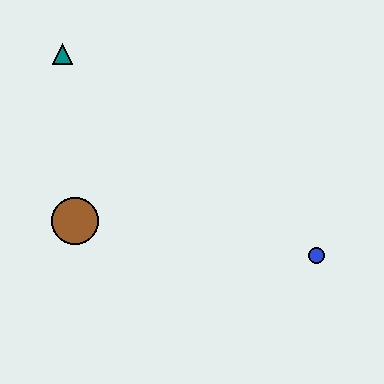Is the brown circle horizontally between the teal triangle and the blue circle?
Yes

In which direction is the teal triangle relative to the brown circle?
The teal triangle is above the brown circle.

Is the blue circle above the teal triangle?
No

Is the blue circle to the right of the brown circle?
Yes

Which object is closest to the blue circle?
The brown circle is closest to the blue circle.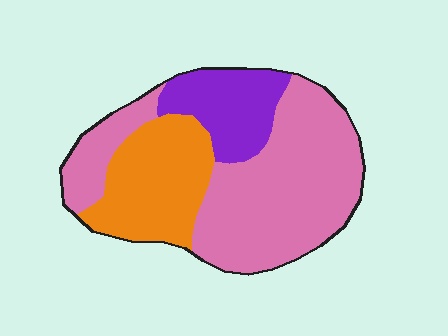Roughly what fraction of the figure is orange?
Orange takes up about one quarter (1/4) of the figure.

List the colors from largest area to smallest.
From largest to smallest: pink, orange, purple.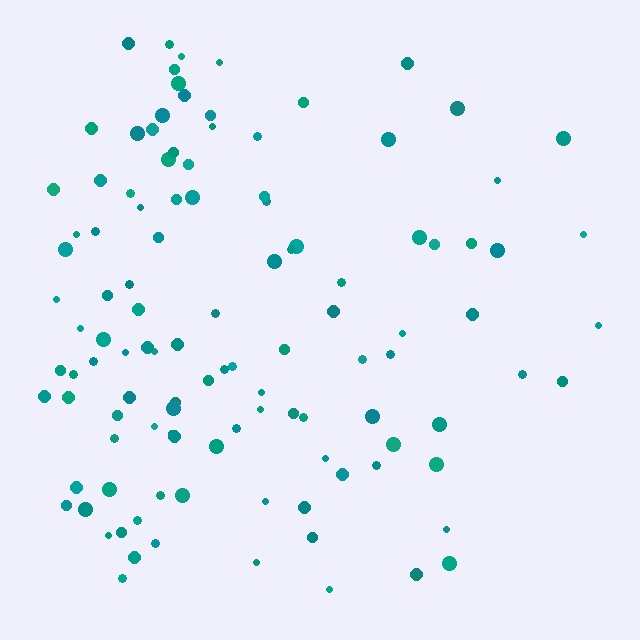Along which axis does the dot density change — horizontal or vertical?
Horizontal.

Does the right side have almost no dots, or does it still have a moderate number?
Still a moderate number, just noticeably fewer than the left.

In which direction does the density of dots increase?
From right to left, with the left side densest.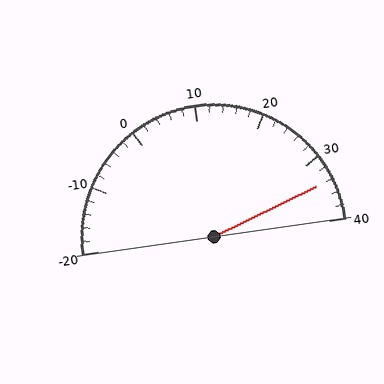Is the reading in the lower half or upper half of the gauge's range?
The reading is in the upper half of the range (-20 to 40).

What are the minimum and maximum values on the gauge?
The gauge ranges from -20 to 40.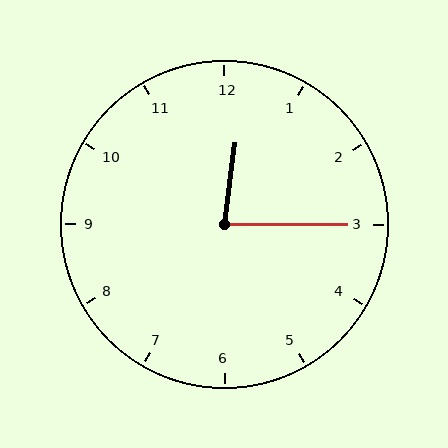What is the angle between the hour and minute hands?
Approximately 82 degrees.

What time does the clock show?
12:15.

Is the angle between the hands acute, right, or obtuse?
It is acute.